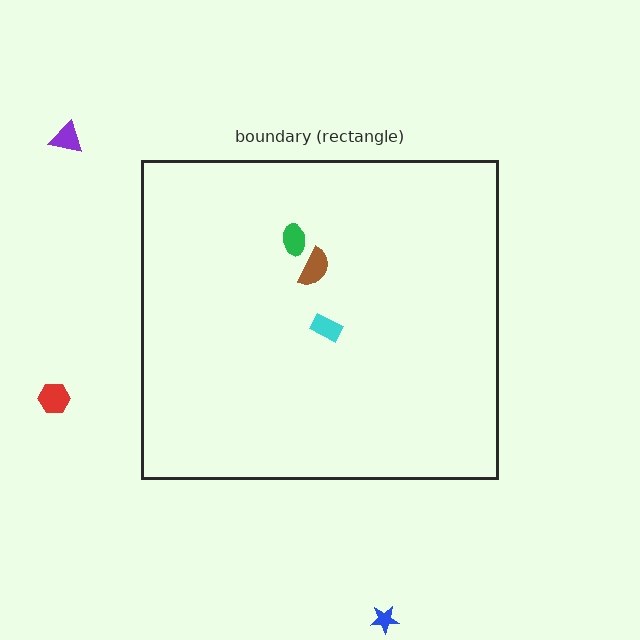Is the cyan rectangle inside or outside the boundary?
Inside.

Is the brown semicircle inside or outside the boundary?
Inside.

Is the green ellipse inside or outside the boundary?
Inside.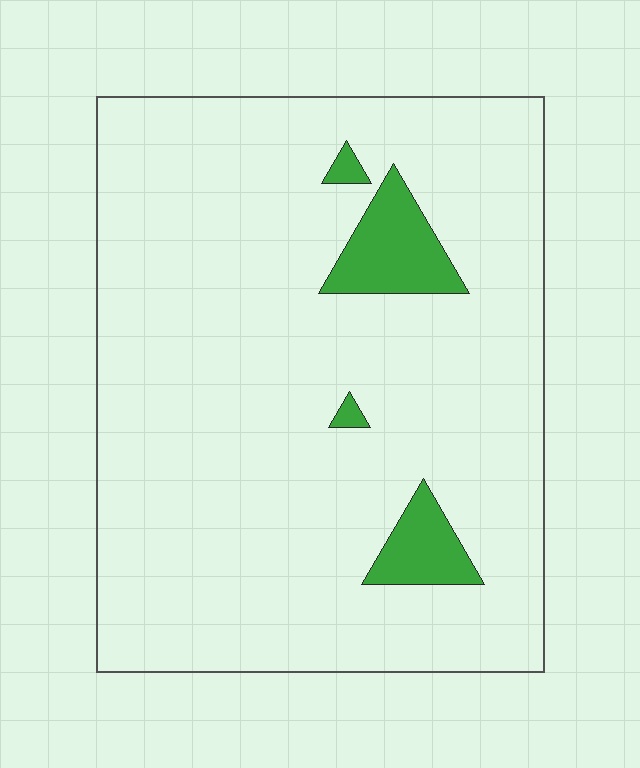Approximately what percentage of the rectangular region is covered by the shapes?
Approximately 5%.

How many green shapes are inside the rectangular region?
4.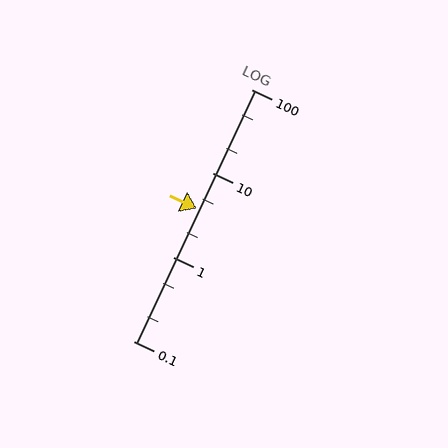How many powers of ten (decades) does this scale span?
The scale spans 3 decades, from 0.1 to 100.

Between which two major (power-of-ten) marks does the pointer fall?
The pointer is between 1 and 10.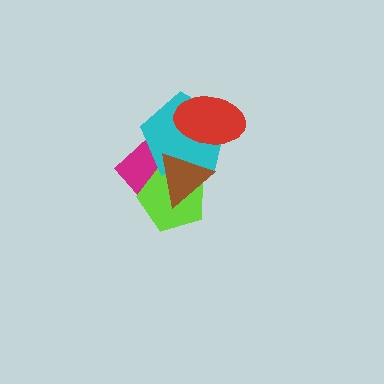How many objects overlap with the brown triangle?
3 objects overlap with the brown triangle.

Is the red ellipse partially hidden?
No, no other shape covers it.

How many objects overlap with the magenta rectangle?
4 objects overlap with the magenta rectangle.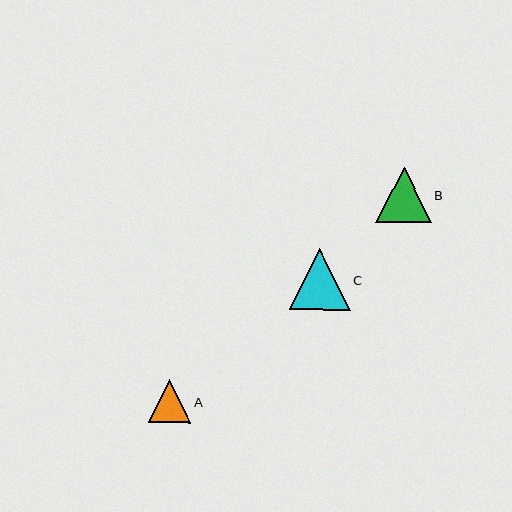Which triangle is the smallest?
Triangle A is the smallest with a size of approximately 42 pixels.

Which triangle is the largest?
Triangle C is the largest with a size of approximately 61 pixels.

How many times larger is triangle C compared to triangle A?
Triangle C is approximately 1.4 times the size of triangle A.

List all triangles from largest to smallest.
From largest to smallest: C, B, A.